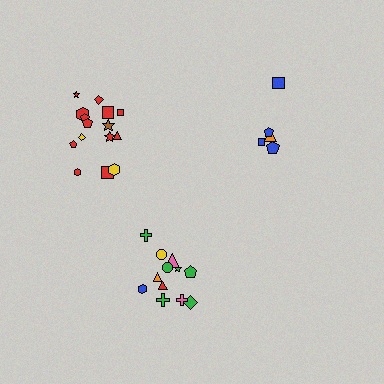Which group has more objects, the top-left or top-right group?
The top-left group.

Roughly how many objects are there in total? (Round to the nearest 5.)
Roughly 30 objects in total.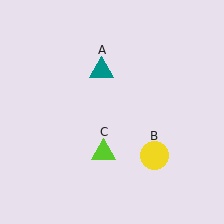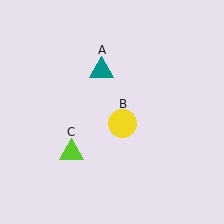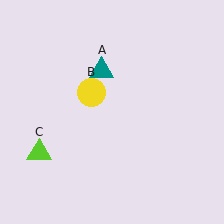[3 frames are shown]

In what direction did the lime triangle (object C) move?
The lime triangle (object C) moved left.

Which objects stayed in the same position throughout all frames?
Teal triangle (object A) remained stationary.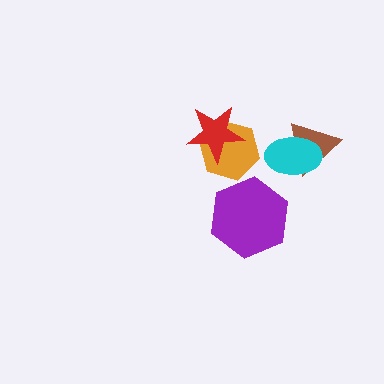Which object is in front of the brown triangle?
The cyan ellipse is in front of the brown triangle.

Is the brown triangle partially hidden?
Yes, it is partially covered by another shape.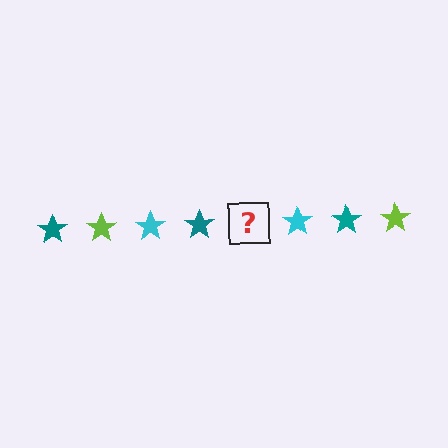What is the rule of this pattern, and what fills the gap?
The rule is that the pattern cycles through teal, lime, cyan stars. The gap should be filled with a lime star.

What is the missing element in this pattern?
The missing element is a lime star.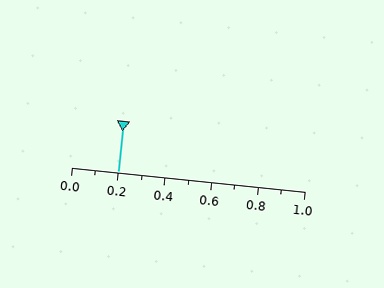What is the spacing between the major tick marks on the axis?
The major ticks are spaced 0.2 apart.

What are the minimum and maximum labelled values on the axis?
The axis runs from 0.0 to 1.0.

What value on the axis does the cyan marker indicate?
The marker indicates approximately 0.2.